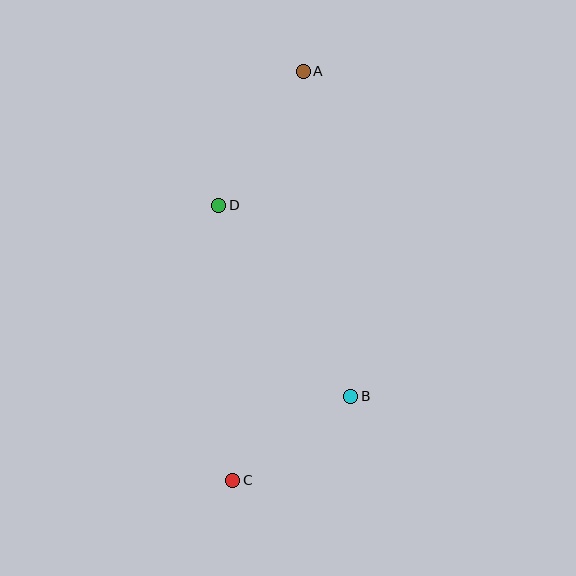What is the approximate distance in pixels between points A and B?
The distance between A and B is approximately 329 pixels.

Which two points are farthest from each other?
Points A and C are farthest from each other.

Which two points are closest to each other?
Points B and C are closest to each other.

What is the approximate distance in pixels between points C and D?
The distance between C and D is approximately 276 pixels.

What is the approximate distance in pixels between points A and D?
The distance between A and D is approximately 159 pixels.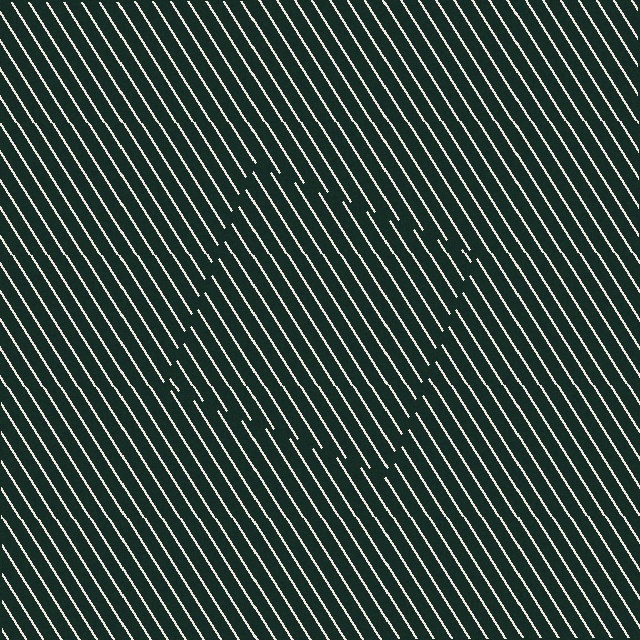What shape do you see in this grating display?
An illusory square. The interior of the shape contains the same grating, shifted by half a period — the contour is defined by the phase discontinuity where line-ends from the inner and outer gratings abut.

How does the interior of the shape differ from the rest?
The interior of the shape contains the same grating, shifted by half a period — the contour is defined by the phase discontinuity where line-ends from the inner and outer gratings abut.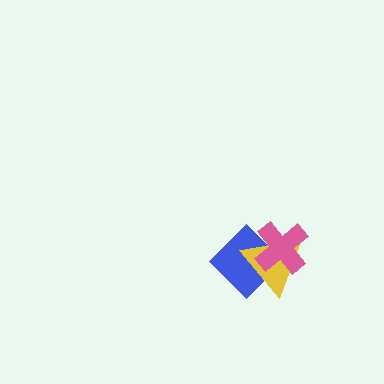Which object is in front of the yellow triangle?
The pink cross is in front of the yellow triangle.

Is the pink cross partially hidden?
No, no other shape covers it.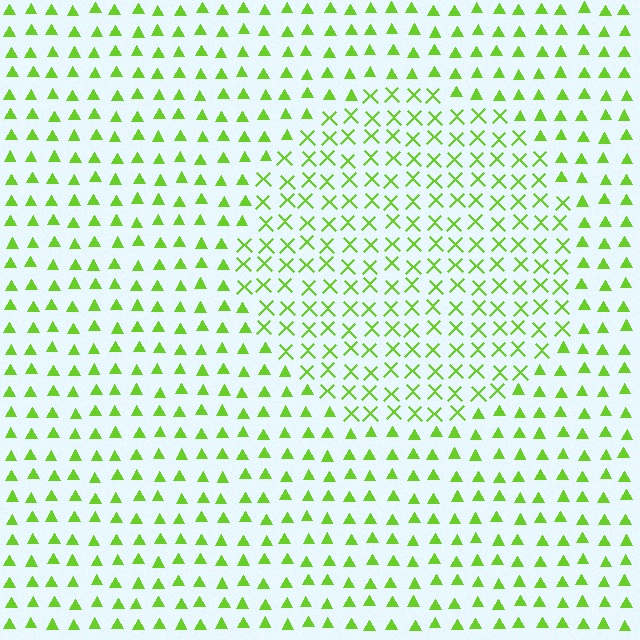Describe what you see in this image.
The image is filled with small lime elements arranged in a uniform grid. A circle-shaped region contains X marks, while the surrounding area contains triangles. The boundary is defined purely by the change in element shape.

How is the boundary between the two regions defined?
The boundary is defined by a change in element shape: X marks inside vs. triangles outside. All elements share the same color and spacing.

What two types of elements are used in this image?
The image uses X marks inside the circle region and triangles outside it.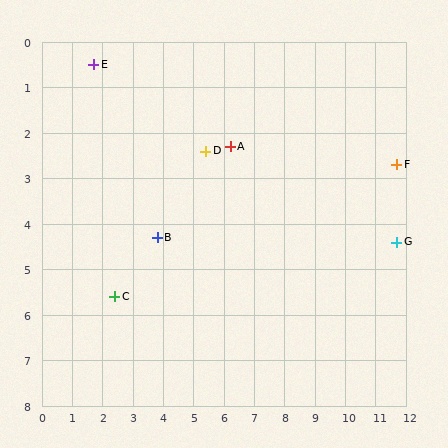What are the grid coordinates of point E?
Point E is at approximately (1.7, 0.5).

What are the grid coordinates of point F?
Point F is at approximately (11.7, 2.7).